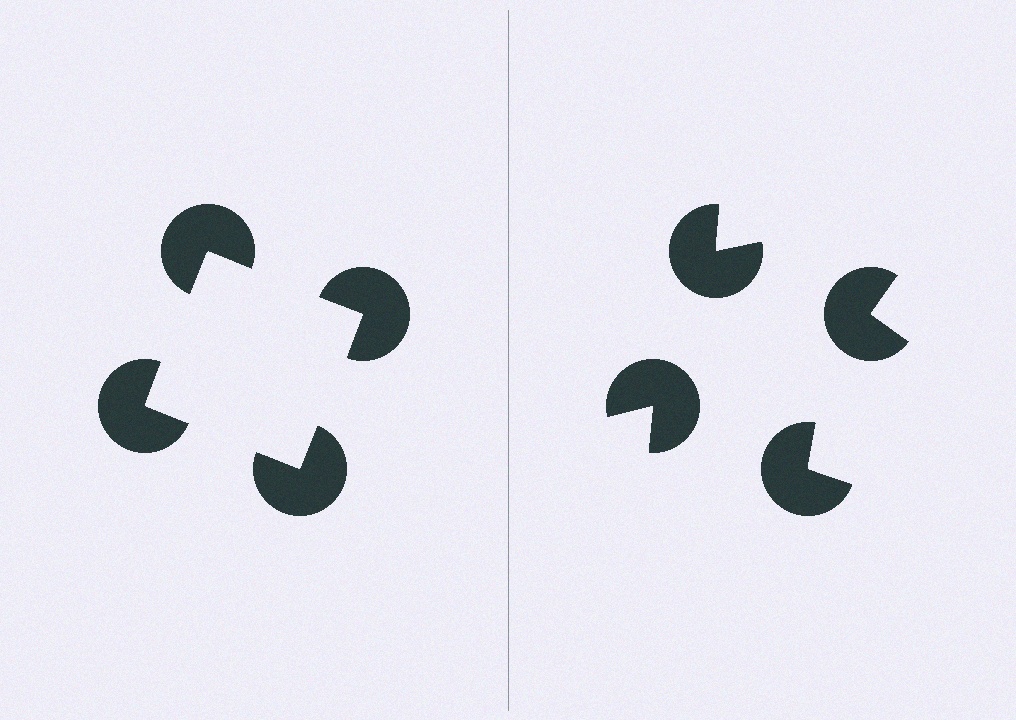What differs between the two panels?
The pac-man discs are positioned identically on both sides; only the wedge orientations differ. On the left they align to a square; on the right they are misaligned.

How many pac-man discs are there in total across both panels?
8 — 4 on each side.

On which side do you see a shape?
An illusory square appears on the left side. On the right side the wedge cuts are rotated, so no coherent shape forms.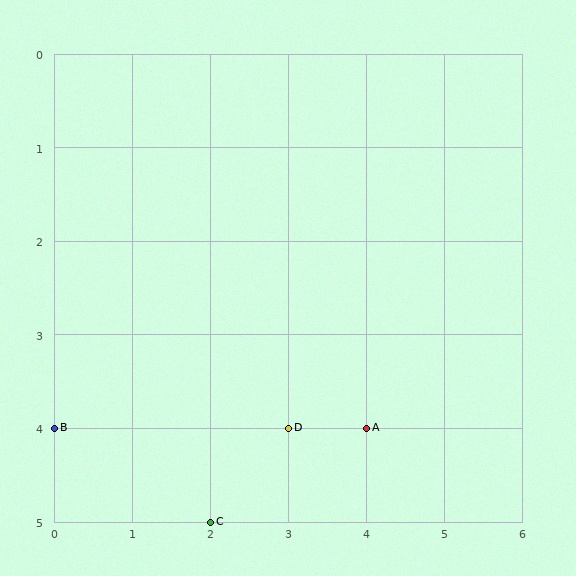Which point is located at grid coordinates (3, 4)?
Point D is at (3, 4).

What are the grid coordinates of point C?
Point C is at grid coordinates (2, 5).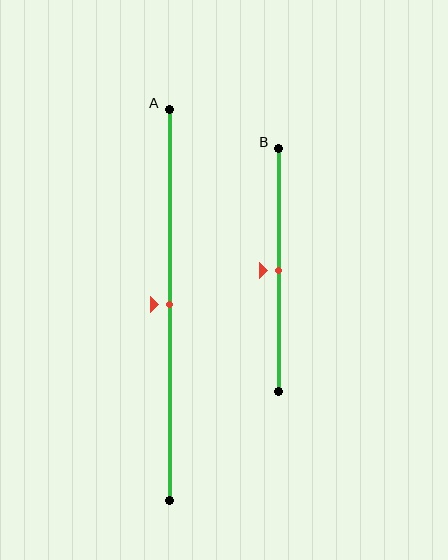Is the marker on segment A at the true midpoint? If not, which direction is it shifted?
Yes, the marker on segment A is at the true midpoint.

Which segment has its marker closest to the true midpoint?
Segment A has its marker closest to the true midpoint.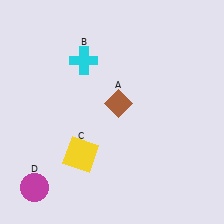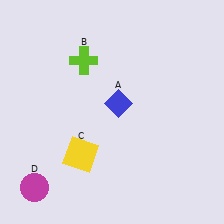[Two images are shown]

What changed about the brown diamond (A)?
In Image 1, A is brown. In Image 2, it changed to blue.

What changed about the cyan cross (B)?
In Image 1, B is cyan. In Image 2, it changed to lime.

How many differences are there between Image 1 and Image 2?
There are 2 differences between the two images.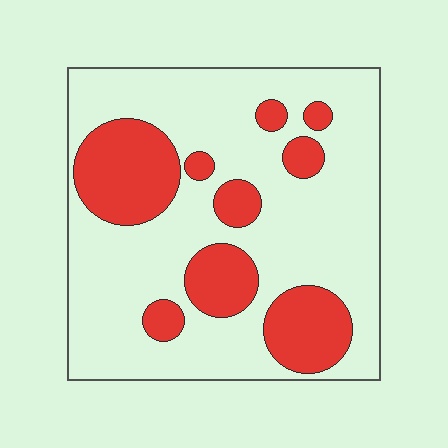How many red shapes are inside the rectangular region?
9.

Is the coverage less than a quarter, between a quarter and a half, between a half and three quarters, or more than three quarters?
Between a quarter and a half.